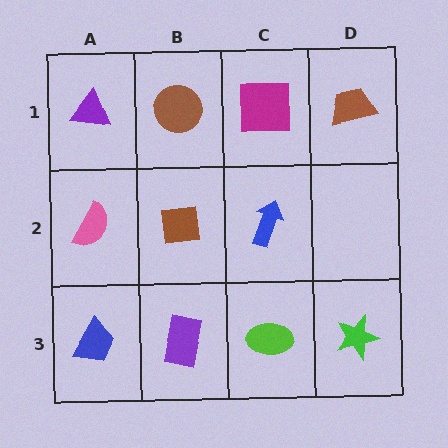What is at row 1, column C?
A magenta square.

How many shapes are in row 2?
3 shapes.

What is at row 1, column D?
A brown trapezoid.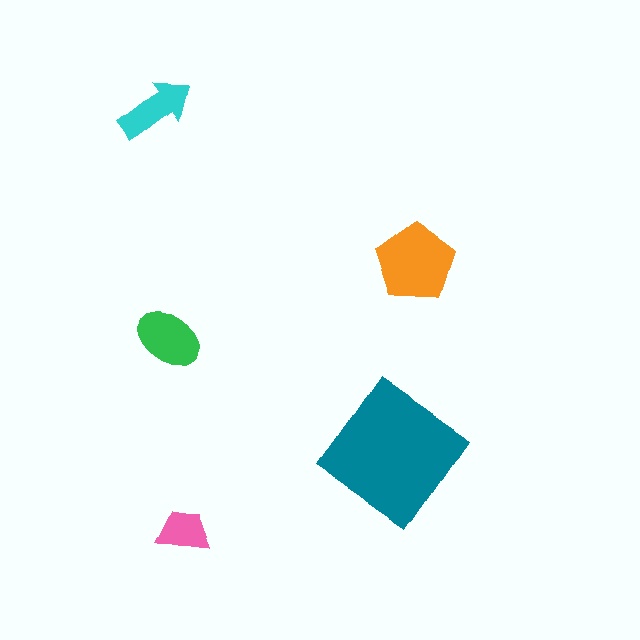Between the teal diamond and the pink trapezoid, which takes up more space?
The teal diamond.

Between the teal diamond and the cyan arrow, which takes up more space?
The teal diamond.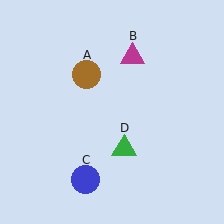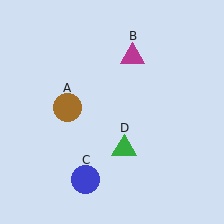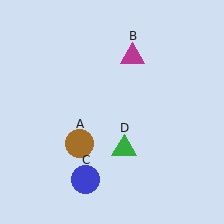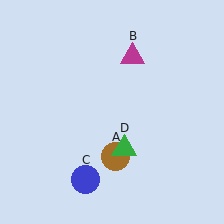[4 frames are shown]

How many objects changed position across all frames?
1 object changed position: brown circle (object A).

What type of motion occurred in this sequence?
The brown circle (object A) rotated counterclockwise around the center of the scene.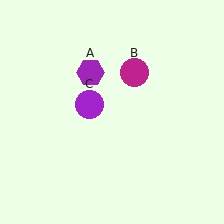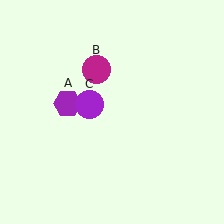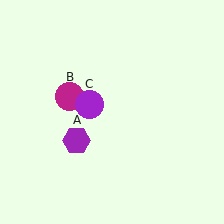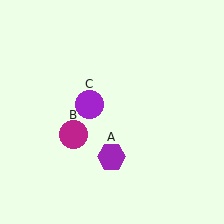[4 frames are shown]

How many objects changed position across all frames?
2 objects changed position: purple hexagon (object A), magenta circle (object B).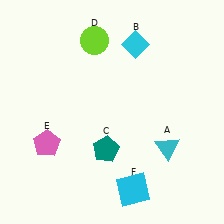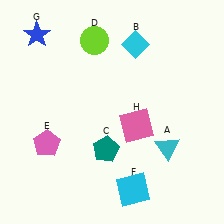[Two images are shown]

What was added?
A blue star (G), a pink square (H) were added in Image 2.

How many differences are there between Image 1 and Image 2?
There are 2 differences between the two images.